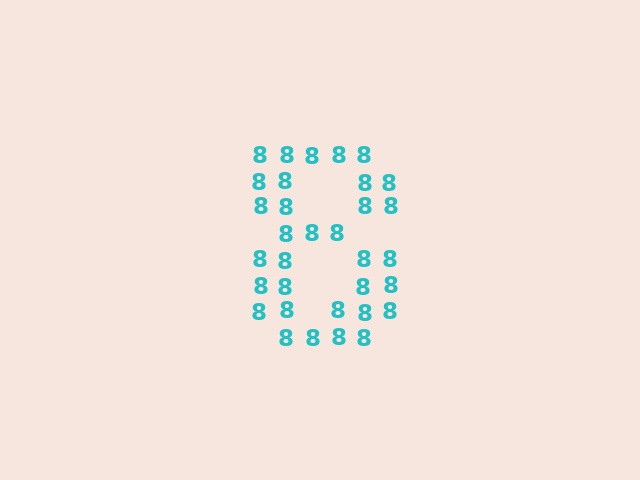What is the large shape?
The large shape is the digit 8.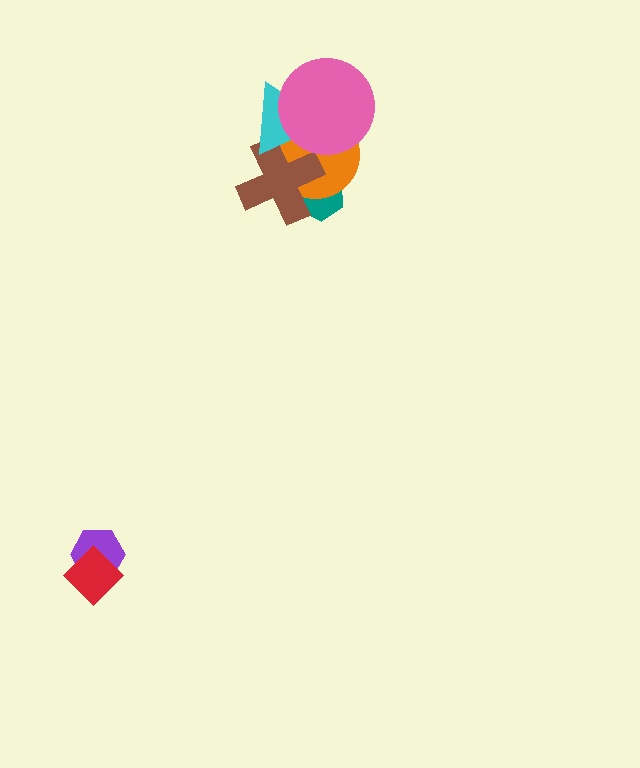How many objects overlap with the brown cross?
3 objects overlap with the brown cross.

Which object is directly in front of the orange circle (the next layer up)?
The brown cross is directly in front of the orange circle.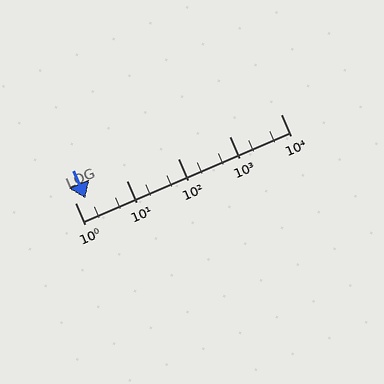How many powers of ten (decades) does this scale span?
The scale spans 4 decades, from 1 to 10000.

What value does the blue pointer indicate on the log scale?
The pointer indicates approximately 1.6.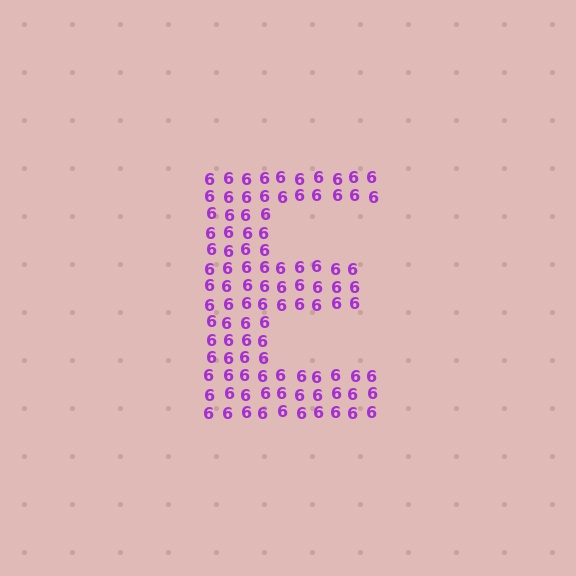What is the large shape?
The large shape is the letter E.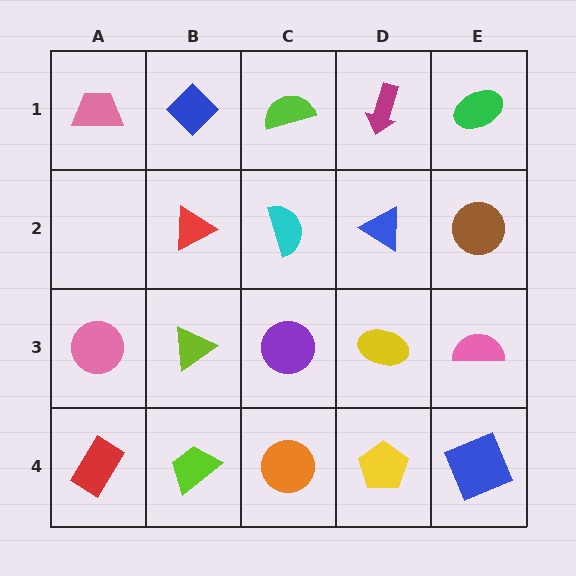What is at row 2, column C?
A cyan semicircle.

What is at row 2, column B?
A red triangle.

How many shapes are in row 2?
4 shapes.